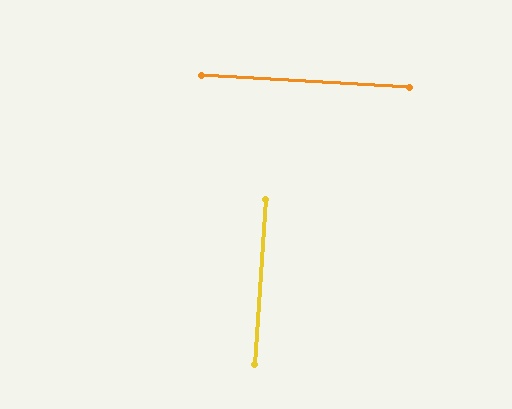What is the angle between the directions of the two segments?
Approximately 89 degrees.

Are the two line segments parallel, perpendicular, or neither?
Perpendicular — they meet at approximately 89°.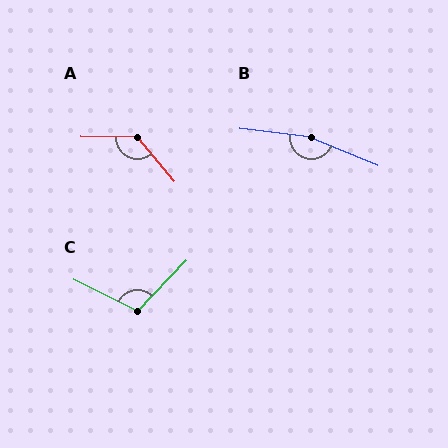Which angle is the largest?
B, at approximately 164 degrees.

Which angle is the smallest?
C, at approximately 107 degrees.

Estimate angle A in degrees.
Approximately 130 degrees.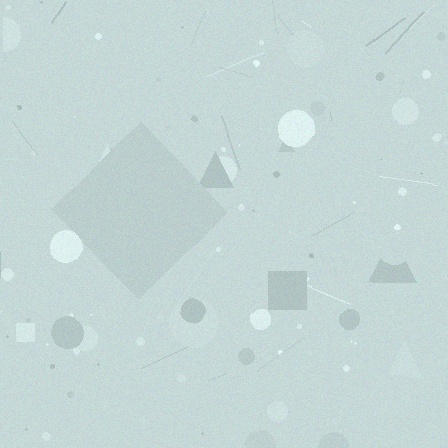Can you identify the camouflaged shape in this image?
The camouflaged shape is a diamond.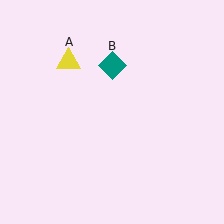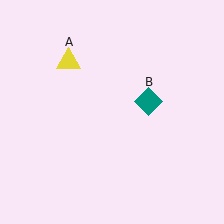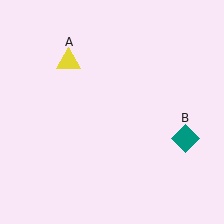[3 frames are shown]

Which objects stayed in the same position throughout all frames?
Yellow triangle (object A) remained stationary.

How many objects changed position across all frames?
1 object changed position: teal diamond (object B).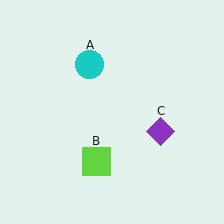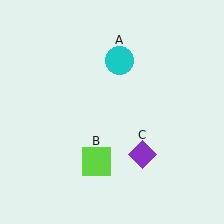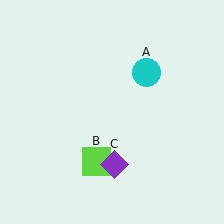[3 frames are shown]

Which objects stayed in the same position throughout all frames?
Lime square (object B) remained stationary.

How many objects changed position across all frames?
2 objects changed position: cyan circle (object A), purple diamond (object C).